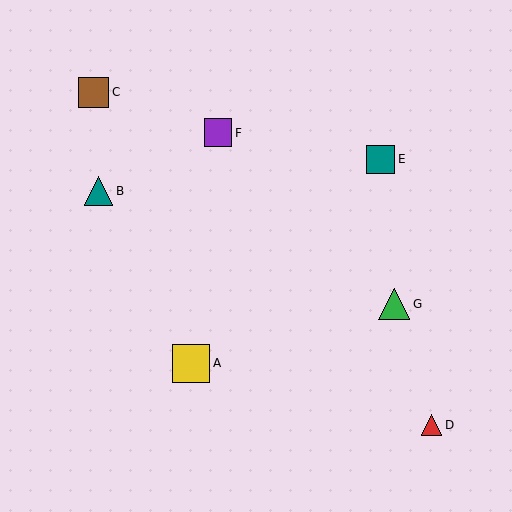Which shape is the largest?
The yellow square (labeled A) is the largest.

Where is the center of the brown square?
The center of the brown square is at (94, 92).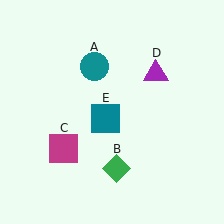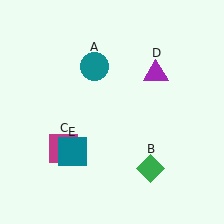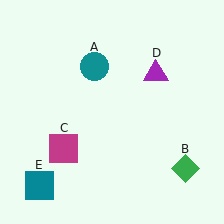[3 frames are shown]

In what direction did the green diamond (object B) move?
The green diamond (object B) moved right.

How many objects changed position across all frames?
2 objects changed position: green diamond (object B), teal square (object E).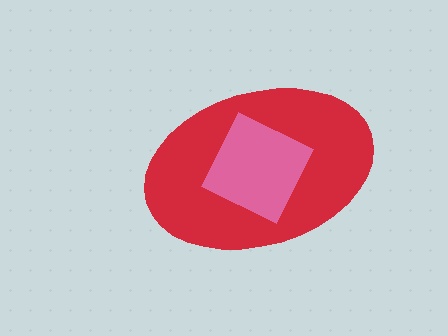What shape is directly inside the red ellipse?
The pink square.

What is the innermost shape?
The pink square.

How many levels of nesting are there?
2.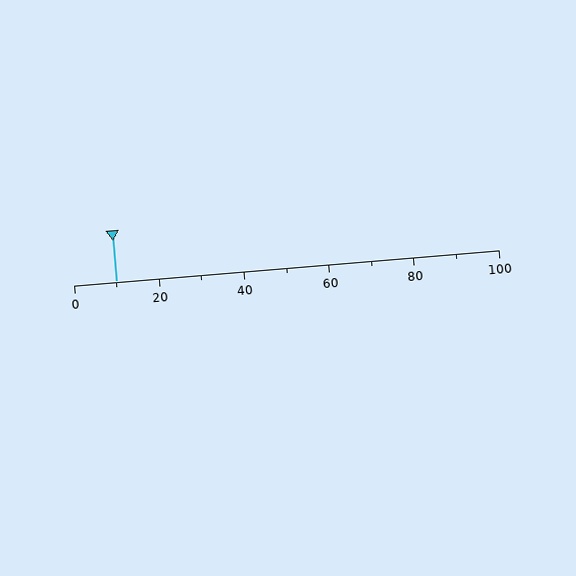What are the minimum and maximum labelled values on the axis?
The axis runs from 0 to 100.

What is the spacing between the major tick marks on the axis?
The major ticks are spaced 20 apart.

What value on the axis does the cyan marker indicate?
The marker indicates approximately 10.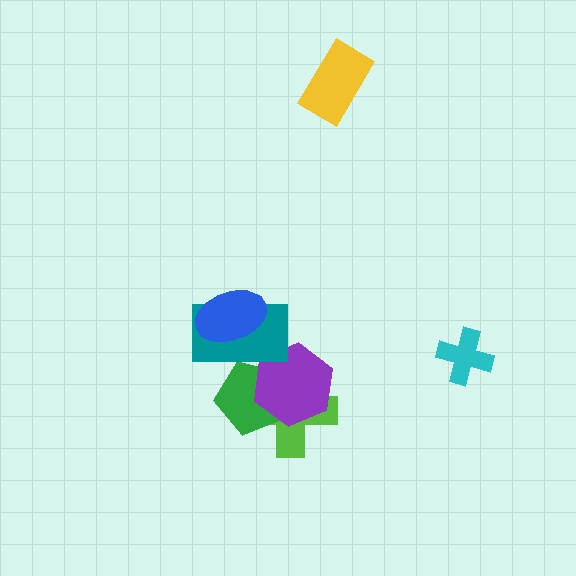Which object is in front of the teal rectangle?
The blue ellipse is in front of the teal rectangle.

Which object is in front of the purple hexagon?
The teal rectangle is in front of the purple hexagon.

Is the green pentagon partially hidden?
Yes, it is partially covered by another shape.